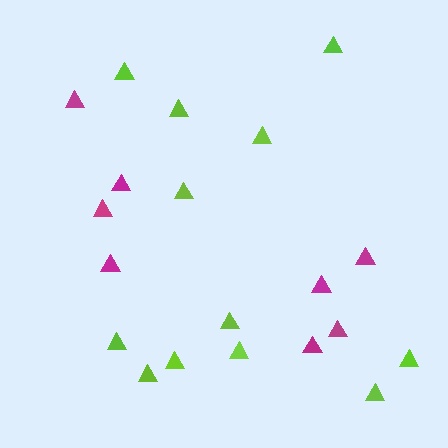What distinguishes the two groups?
There are 2 groups: one group of lime triangles (12) and one group of magenta triangles (8).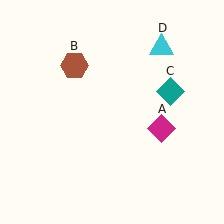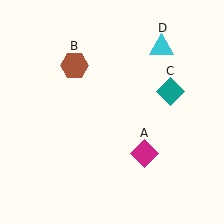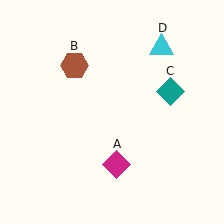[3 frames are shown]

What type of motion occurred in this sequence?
The magenta diamond (object A) rotated clockwise around the center of the scene.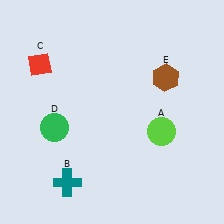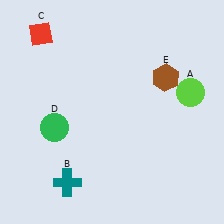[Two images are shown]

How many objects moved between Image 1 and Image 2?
2 objects moved between the two images.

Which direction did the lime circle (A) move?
The lime circle (A) moved up.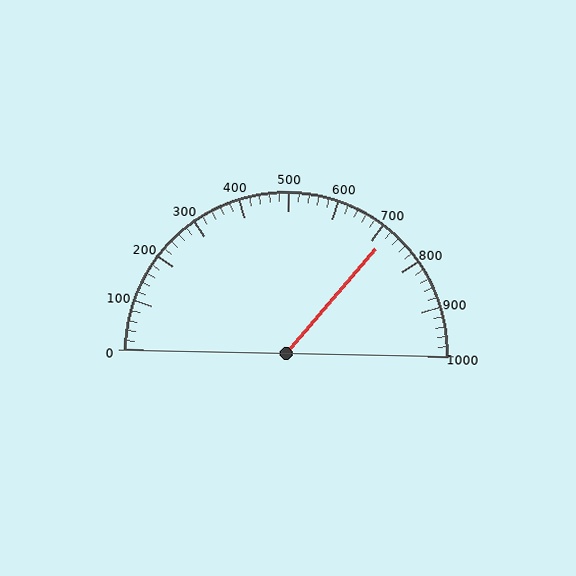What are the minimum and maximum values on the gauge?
The gauge ranges from 0 to 1000.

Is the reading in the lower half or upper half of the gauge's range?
The reading is in the upper half of the range (0 to 1000).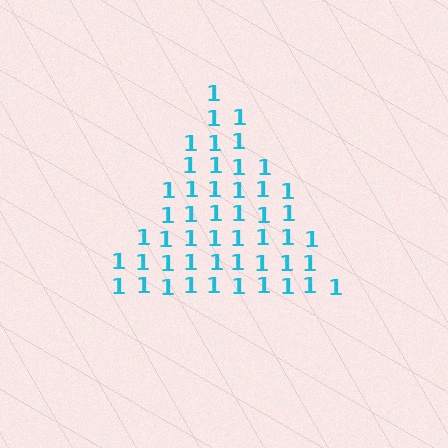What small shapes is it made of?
It is made of small digit 1's.